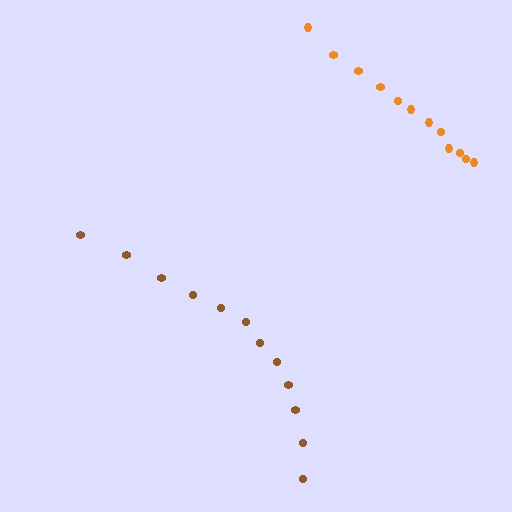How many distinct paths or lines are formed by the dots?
There are 2 distinct paths.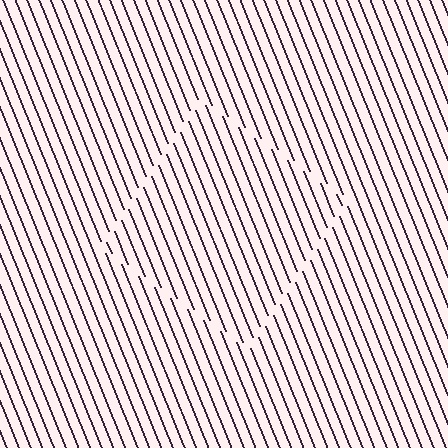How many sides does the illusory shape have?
4 sides — the line-ends trace a square.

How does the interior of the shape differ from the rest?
The interior of the shape contains the same grating, shifted by half a period — the contour is defined by the phase discontinuity where line-ends from the inner and outer gratings abut.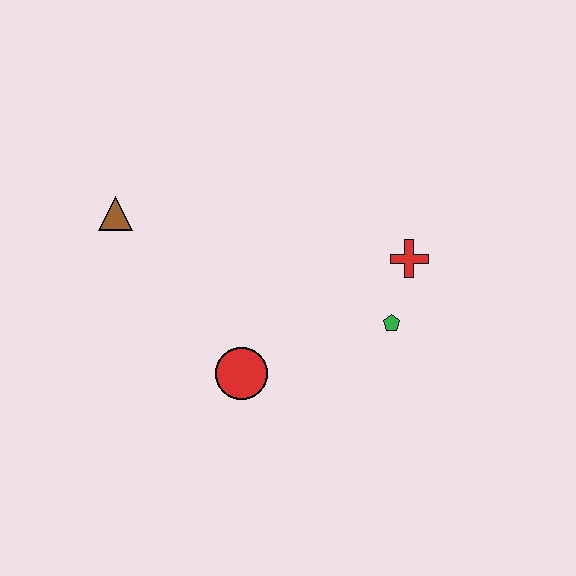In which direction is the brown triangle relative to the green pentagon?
The brown triangle is to the left of the green pentagon.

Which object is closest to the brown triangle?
The red circle is closest to the brown triangle.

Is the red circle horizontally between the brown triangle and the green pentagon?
Yes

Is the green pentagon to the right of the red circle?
Yes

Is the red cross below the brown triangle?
Yes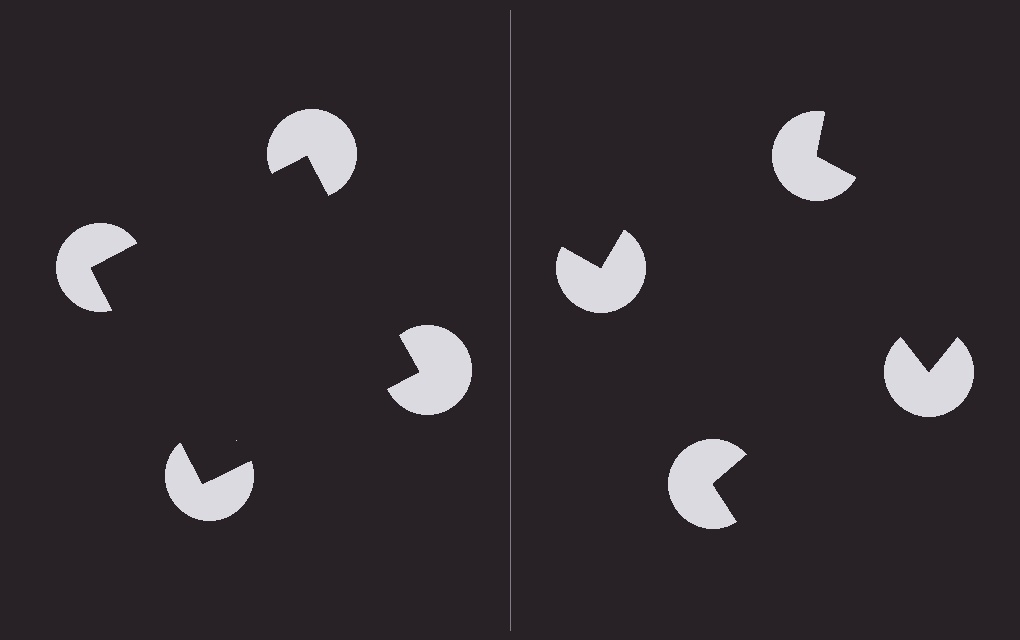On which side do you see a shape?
An illusory square appears on the left side. On the right side the wedge cuts are rotated, so no coherent shape forms.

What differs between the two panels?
The pac-man discs are positioned identically on both sides; only the wedge orientations differ. On the left they align to a square; on the right they are misaligned.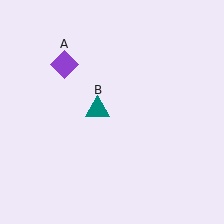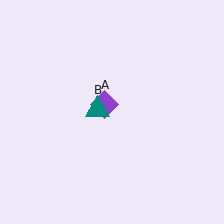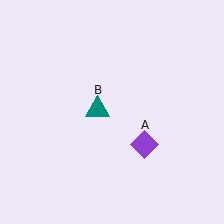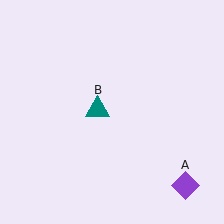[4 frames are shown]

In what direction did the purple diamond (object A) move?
The purple diamond (object A) moved down and to the right.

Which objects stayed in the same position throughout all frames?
Teal triangle (object B) remained stationary.